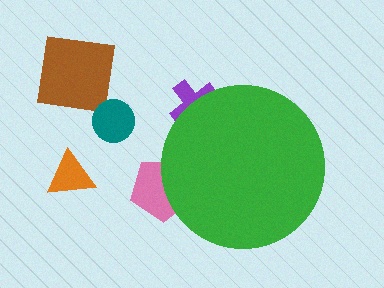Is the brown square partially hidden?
No, the brown square is fully visible.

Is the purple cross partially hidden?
Yes, the purple cross is partially hidden behind the green circle.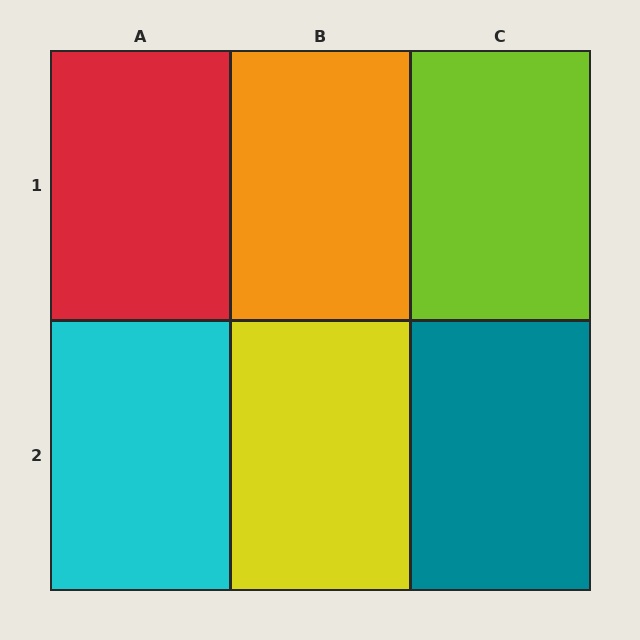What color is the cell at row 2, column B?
Yellow.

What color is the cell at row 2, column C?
Teal.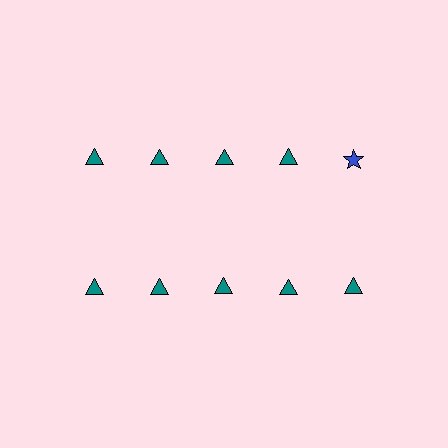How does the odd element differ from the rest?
It differs in both color (blue instead of teal) and shape (star instead of triangle).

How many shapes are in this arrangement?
There are 10 shapes arranged in a grid pattern.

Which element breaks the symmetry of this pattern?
The blue star in the top row, rightmost column breaks the symmetry. All other shapes are teal triangles.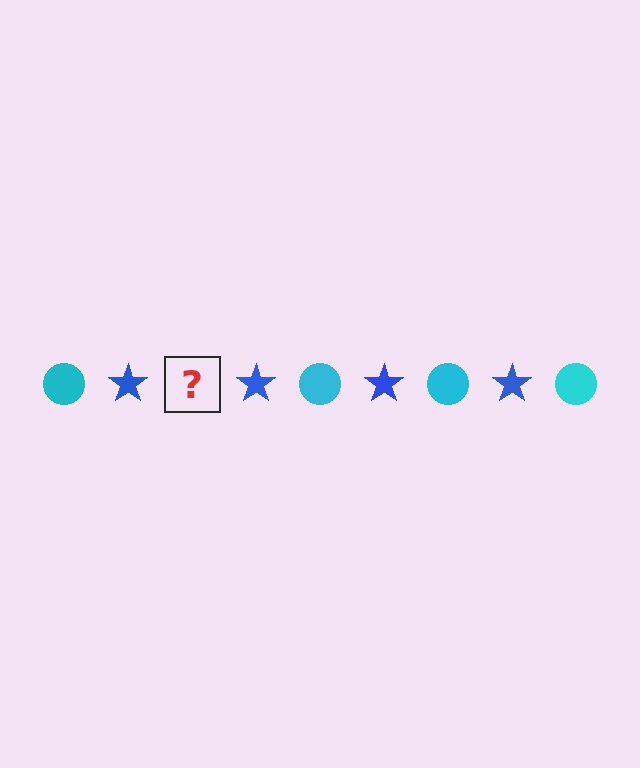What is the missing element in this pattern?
The missing element is a cyan circle.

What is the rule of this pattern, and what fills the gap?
The rule is that the pattern alternates between cyan circle and blue star. The gap should be filled with a cyan circle.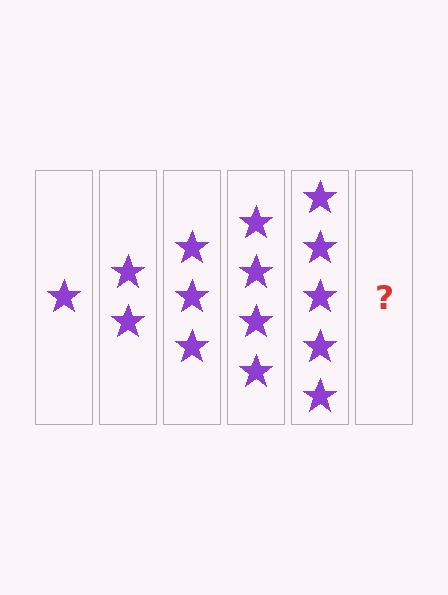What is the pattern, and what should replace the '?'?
The pattern is that each step adds one more star. The '?' should be 6 stars.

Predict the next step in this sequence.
The next step is 6 stars.